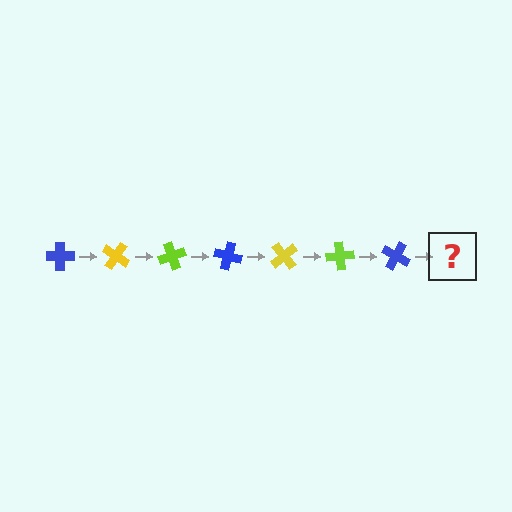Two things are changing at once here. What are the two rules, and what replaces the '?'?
The two rules are that it rotates 35 degrees each step and the color cycles through blue, yellow, and lime. The '?' should be a yellow cross, rotated 245 degrees from the start.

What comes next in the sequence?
The next element should be a yellow cross, rotated 245 degrees from the start.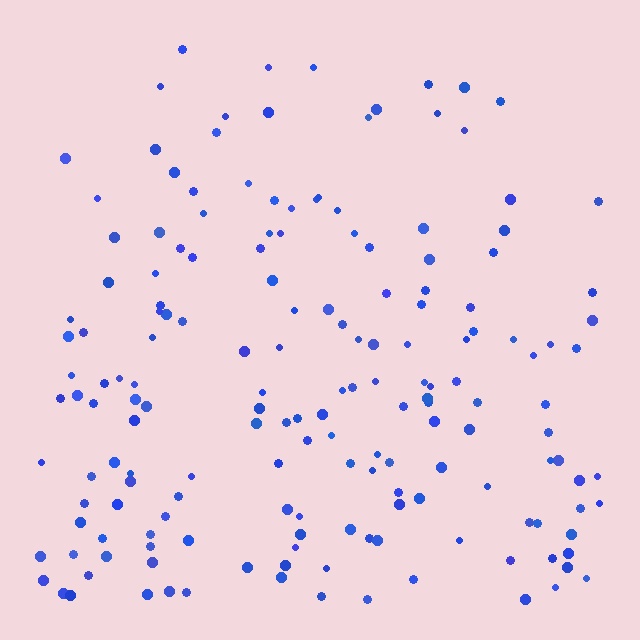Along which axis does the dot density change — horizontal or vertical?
Vertical.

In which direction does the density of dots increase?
From top to bottom, with the bottom side densest.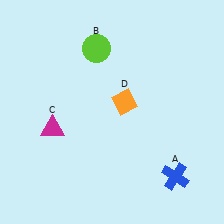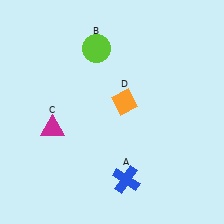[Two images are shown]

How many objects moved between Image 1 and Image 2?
1 object moved between the two images.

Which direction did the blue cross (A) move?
The blue cross (A) moved left.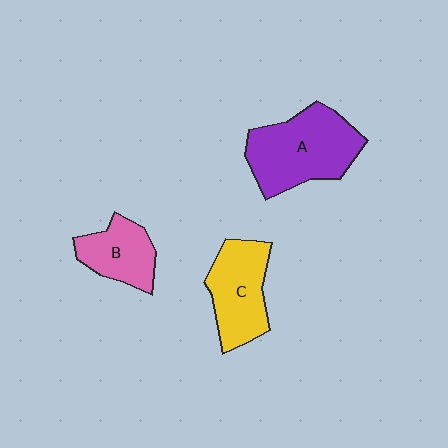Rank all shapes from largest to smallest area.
From largest to smallest: A (purple), C (yellow), B (pink).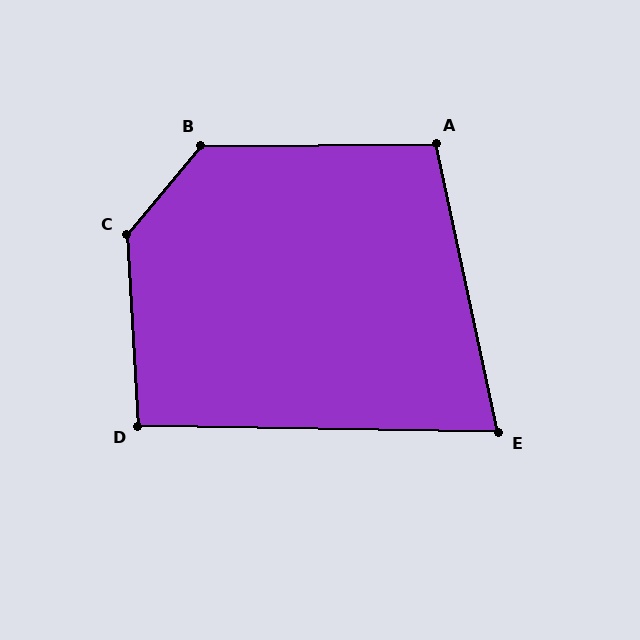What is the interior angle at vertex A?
Approximately 102 degrees (obtuse).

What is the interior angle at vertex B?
Approximately 130 degrees (obtuse).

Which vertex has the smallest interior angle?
E, at approximately 77 degrees.